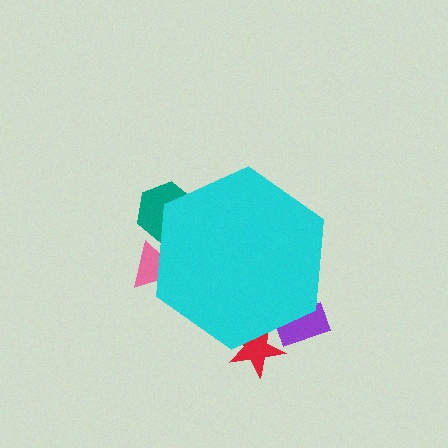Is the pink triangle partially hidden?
Yes, the pink triangle is partially hidden behind the cyan hexagon.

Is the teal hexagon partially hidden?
Yes, the teal hexagon is partially hidden behind the cyan hexagon.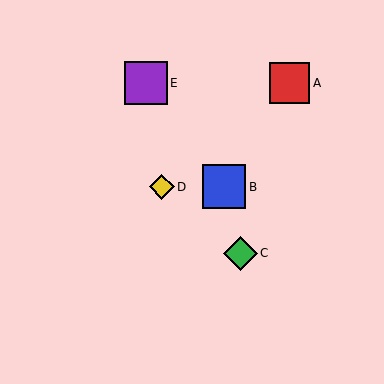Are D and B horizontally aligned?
Yes, both are at y≈187.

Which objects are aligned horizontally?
Objects B, D are aligned horizontally.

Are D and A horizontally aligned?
No, D is at y≈187 and A is at y≈83.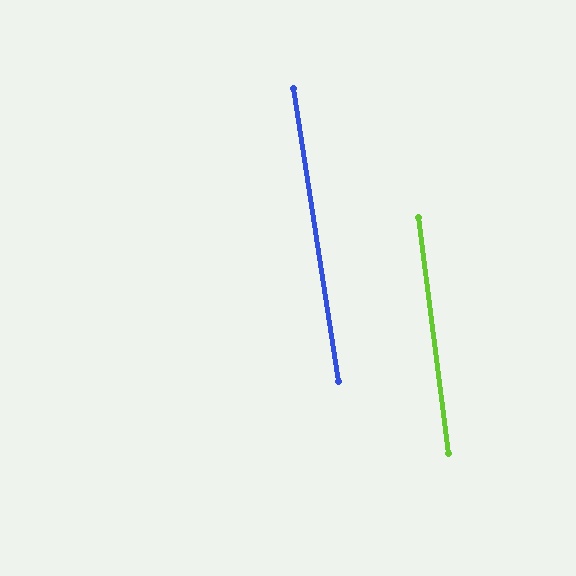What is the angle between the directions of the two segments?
Approximately 1 degree.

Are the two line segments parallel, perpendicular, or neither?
Parallel — their directions differ by only 1.4°.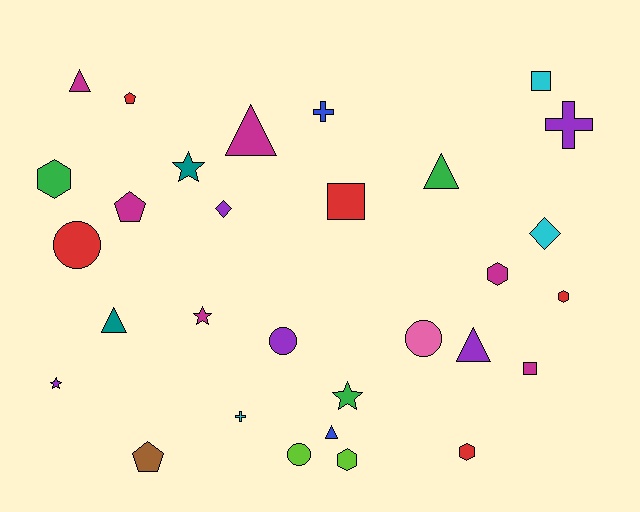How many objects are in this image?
There are 30 objects.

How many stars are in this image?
There are 4 stars.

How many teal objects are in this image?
There are 2 teal objects.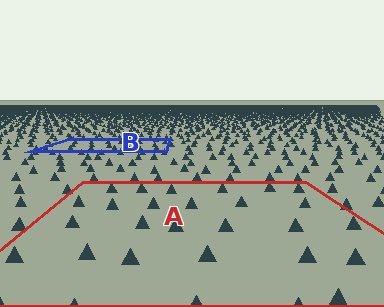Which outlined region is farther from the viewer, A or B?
Region B is farther from the viewer — the texture elements inside it appear smaller and more densely packed.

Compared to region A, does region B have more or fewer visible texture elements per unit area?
Region B has more texture elements per unit area — they are packed more densely because it is farther away.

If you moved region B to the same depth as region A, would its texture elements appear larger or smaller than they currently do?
They would appear larger. At a closer depth, the same texture elements are projected at a bigger on-screen size.